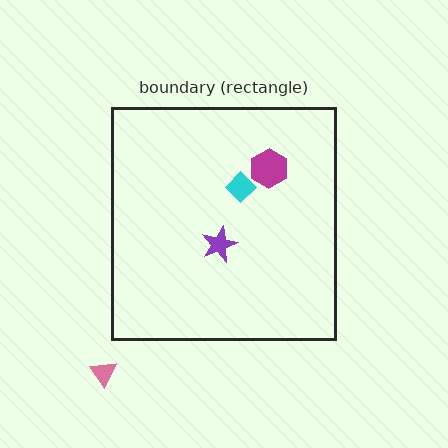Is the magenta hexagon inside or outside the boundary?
Inside.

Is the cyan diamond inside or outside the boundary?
Inside.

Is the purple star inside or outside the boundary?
Inside.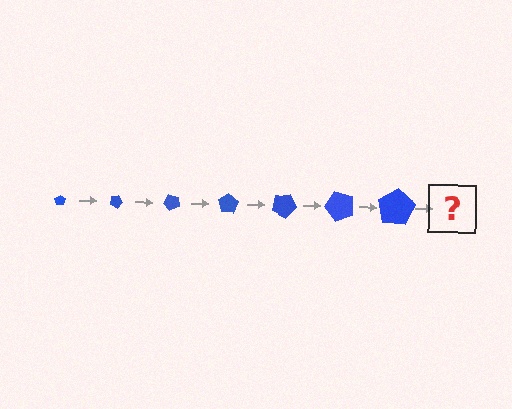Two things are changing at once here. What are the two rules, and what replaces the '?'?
The two rules are that the pentagon grows larger each step and it rotates 25 degrees each step. The '?' should be a pentagon, larger than the previous one and rotated 175 degrees from the start.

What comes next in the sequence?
The next element should be a pentagon, larger than the previous one and rotated 175 degrees from the start.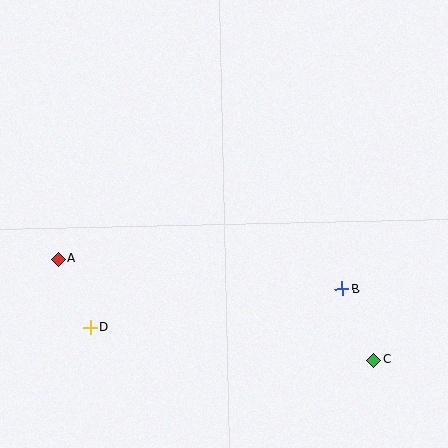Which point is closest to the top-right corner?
Point B is closest to the top-right corner.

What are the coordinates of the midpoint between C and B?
The midpoint between C and B is at (358, 325).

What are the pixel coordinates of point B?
Point B is at (342, 289).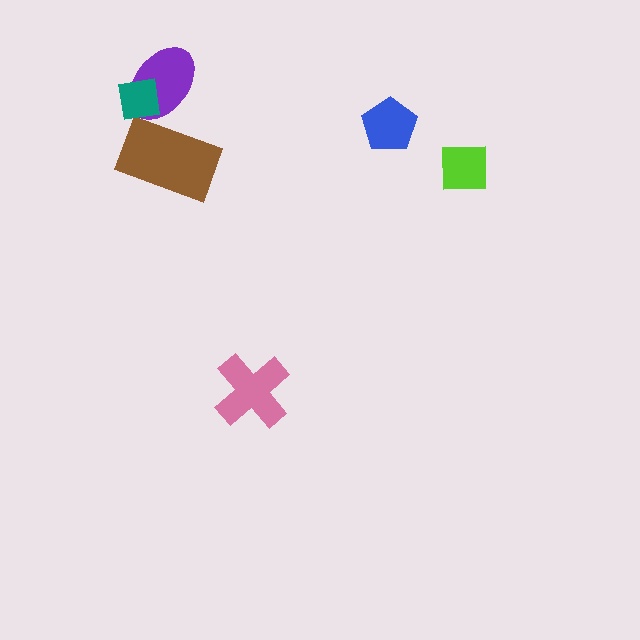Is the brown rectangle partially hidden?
No, no other shape covers it.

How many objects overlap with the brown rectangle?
1 object overlaps with the brown rectangle.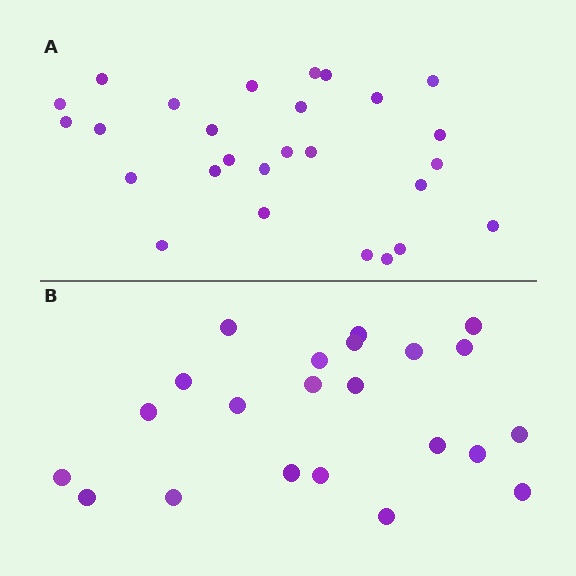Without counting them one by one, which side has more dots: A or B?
Region A (the top region) has more dots.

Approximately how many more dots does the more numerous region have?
Region A has about 5 more dots than region B.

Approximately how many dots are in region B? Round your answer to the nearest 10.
About 20 dots. (The exact count is 22, which rounds to 20.)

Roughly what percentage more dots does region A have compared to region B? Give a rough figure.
About 25% more.